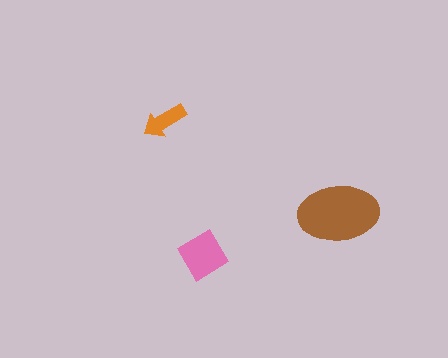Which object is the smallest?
The orange arrow.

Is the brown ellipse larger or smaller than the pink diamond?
Larger.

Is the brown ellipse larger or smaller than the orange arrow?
Larger.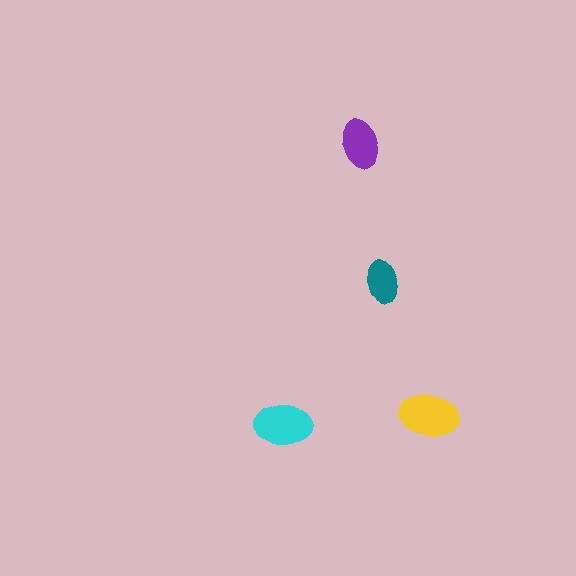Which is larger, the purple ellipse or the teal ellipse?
The purple one.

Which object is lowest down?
The cyan ellipse is bottommost.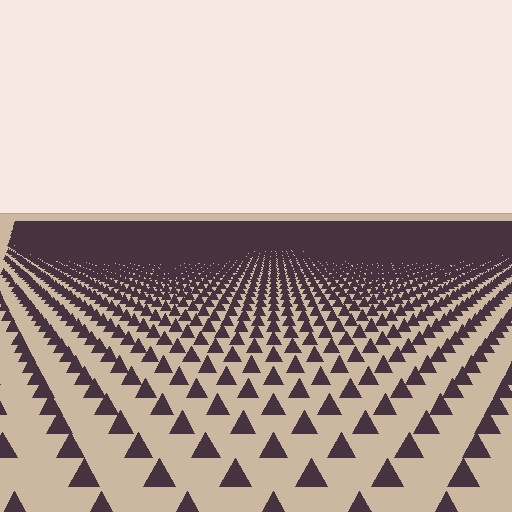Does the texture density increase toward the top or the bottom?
Density increases toward the top.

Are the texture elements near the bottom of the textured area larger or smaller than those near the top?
Larger. Near the bottom, elements are closer to the viewer and appear at a bigger on-screen size.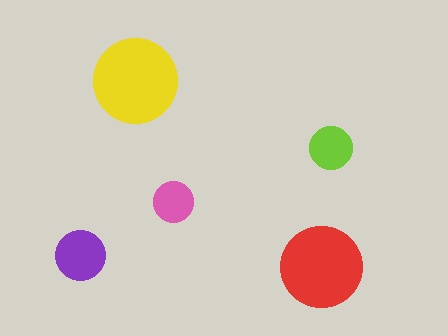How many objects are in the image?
There are 5 objects in the image.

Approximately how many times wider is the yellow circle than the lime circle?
About 2 times wider.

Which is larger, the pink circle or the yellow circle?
The yellow one.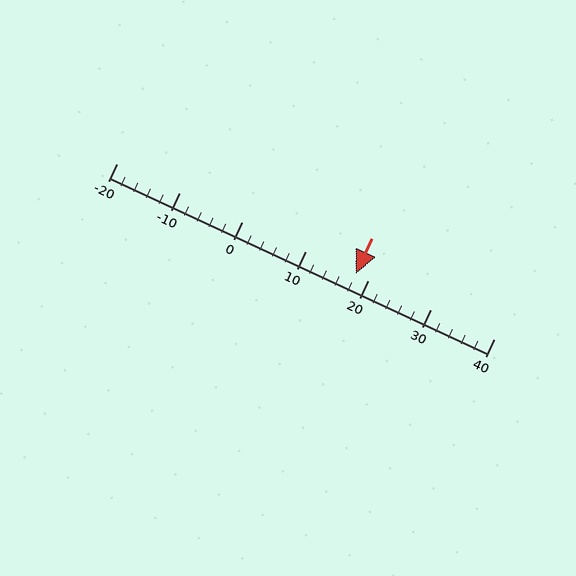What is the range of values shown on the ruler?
The ruler shows values from -20 to 40.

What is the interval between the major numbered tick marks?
The major tick marks are spaced 10 units apart.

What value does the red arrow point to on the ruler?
The red arrow points to approximately 18.